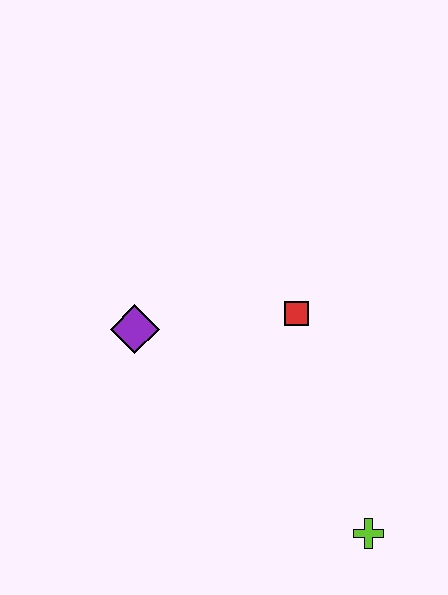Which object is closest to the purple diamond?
The red square is closest to the purple diamond.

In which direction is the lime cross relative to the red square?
The lime cross is below the red square.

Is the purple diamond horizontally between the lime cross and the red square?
No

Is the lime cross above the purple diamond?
No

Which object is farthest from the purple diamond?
The lime cross is farthest from the purple diamond.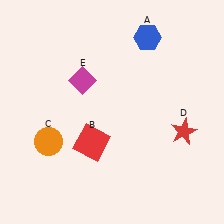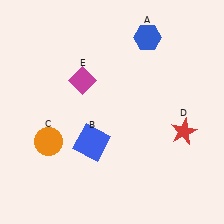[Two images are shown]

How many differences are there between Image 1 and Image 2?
There is 1 difference between the two images.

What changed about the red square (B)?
In Image 1, B is red. In Image 2, it changed to blue.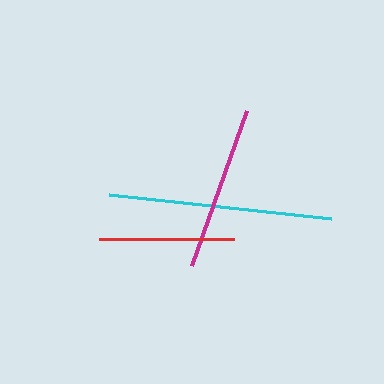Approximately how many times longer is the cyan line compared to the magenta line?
The cyan line is approximately 1.4 times the length of the magenta line.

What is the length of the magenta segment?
The magenta segment is approximately 165 pixels long.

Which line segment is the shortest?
The red line is the shortest at approximately 135 pixels.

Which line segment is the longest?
The cyan line is the longest at approximately 223 pixels.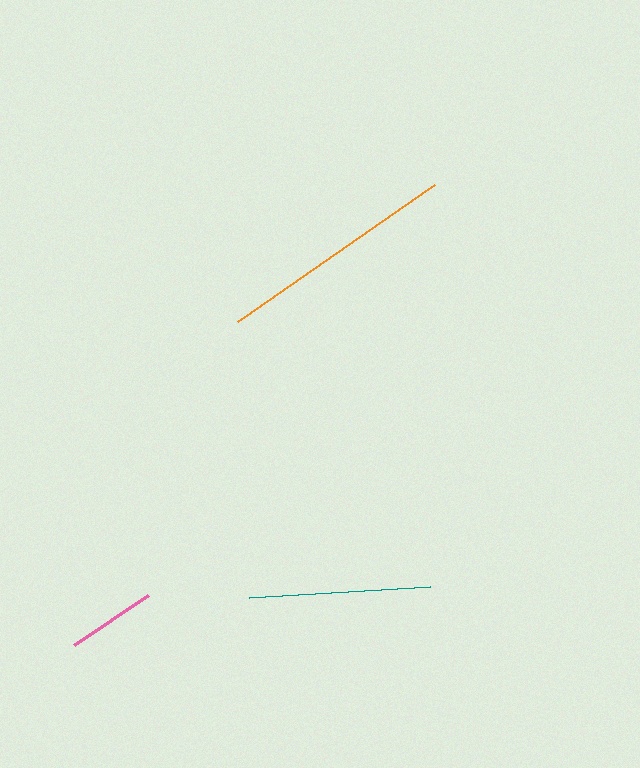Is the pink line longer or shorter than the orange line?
The orange line is longer than the pink line.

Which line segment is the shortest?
The pink line is the shortest at approximately 90 pixels.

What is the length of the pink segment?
The pink segment is approximately 90 pixels long.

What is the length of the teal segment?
The teal segment is approximately 181 pixels long.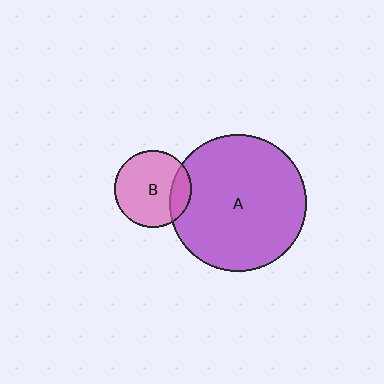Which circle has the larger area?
Circle A (purple).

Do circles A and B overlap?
Yes.